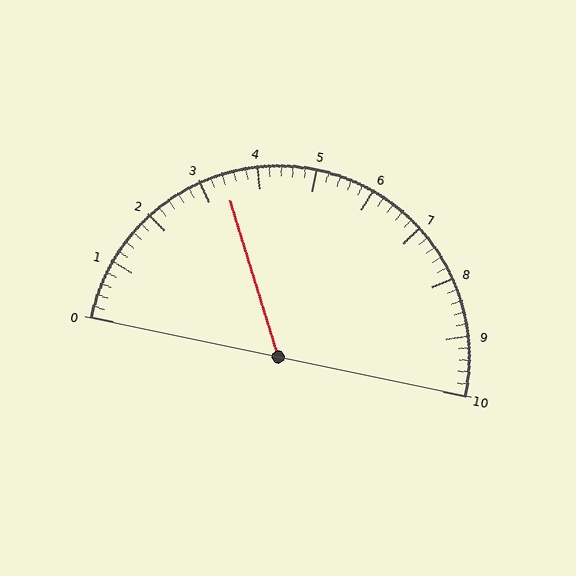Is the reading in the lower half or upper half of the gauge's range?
The reading is in the lower half of the range (0 to 10).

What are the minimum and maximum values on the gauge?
The gauge ranges from 0 to 10.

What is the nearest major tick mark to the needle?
The nearest major tick mark is 3.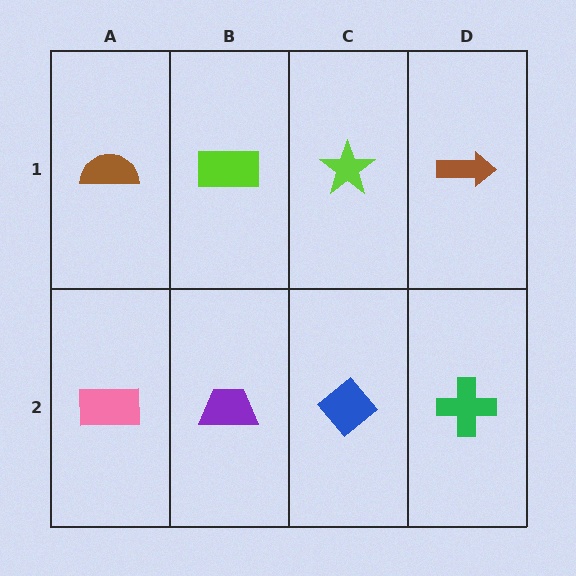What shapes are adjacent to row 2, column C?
A lime star (row 1, column C), a purple trapezoid (row 2, column B), a green cross (row 2, column D).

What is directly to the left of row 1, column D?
A lime star.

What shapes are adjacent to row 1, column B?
A purple trapezoid (row 2, column B), a brown semicircle (row 1, column A), a lime star (row 1, column C).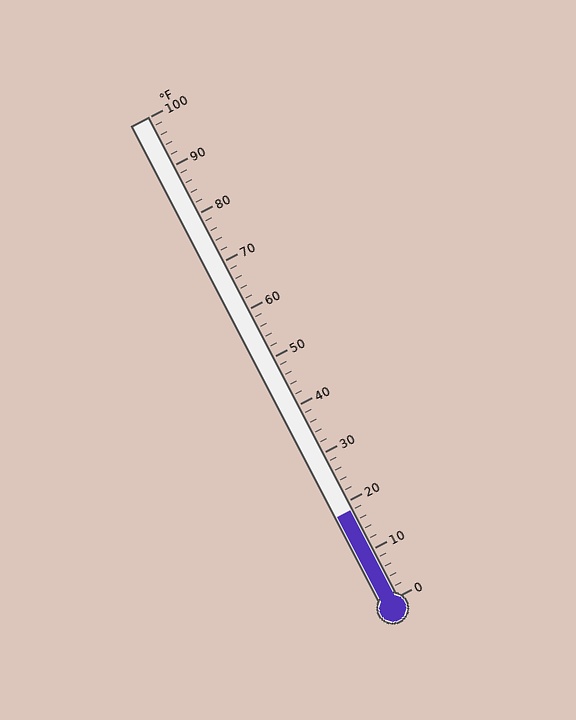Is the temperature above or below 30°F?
The temperature is below 30°F.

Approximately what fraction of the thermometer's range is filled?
The thermometer is filled to approximately 20% of its range.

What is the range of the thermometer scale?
The thermometer scale ranges from 0°F to 100°F.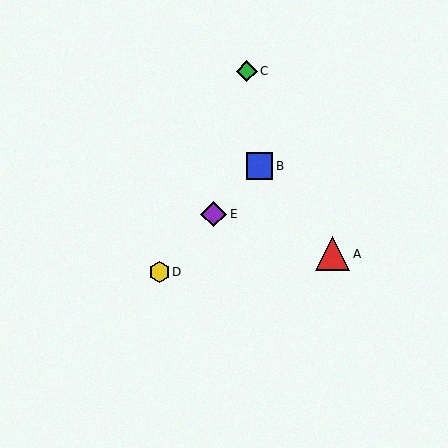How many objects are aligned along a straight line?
3 objects (B, D, E) are aligned along a straight line.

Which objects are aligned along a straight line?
Objects B, D, E are aligned along a straight line.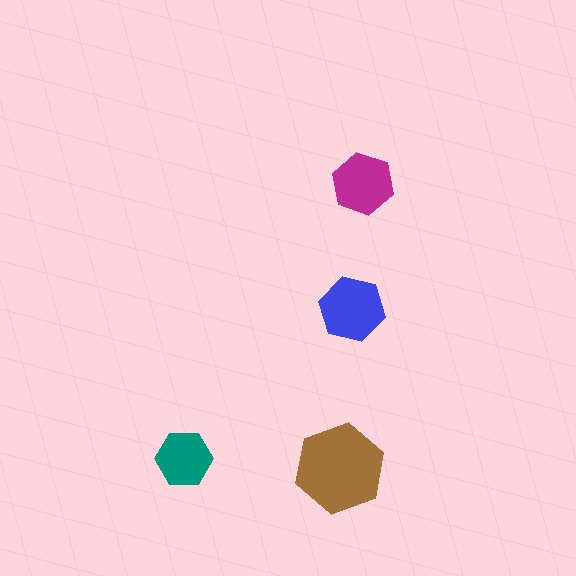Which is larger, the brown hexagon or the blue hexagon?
The brown one.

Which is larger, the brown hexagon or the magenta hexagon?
The brown one.